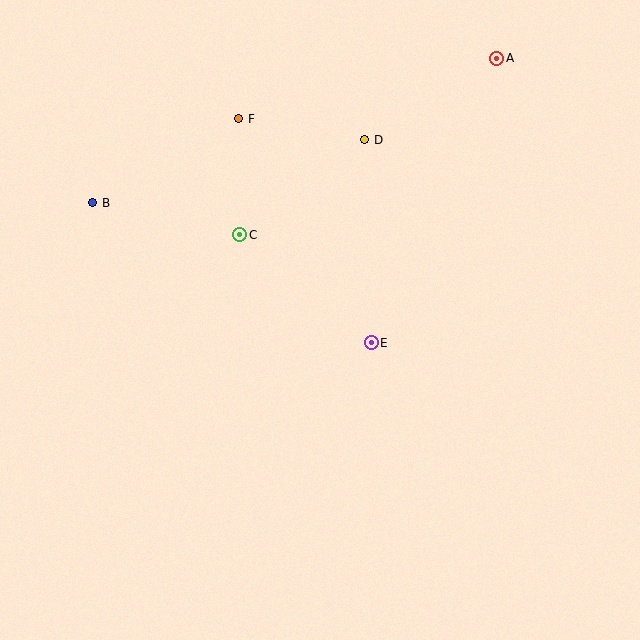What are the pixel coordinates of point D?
Point D is at (365, 140).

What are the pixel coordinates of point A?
Point A is at (497, 58).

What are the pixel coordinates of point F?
Point F is at (239, 119).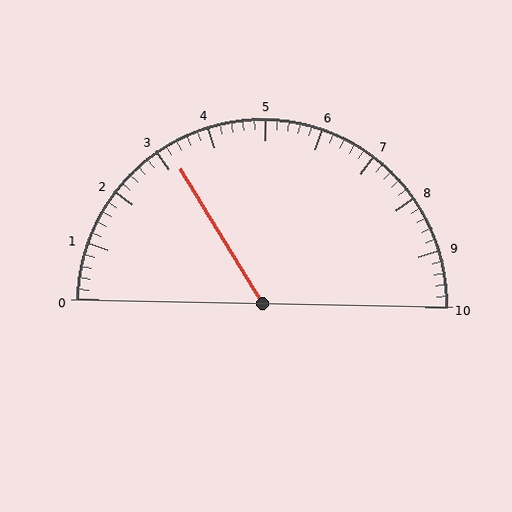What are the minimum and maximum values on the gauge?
The gauge ranges from 0 to 10.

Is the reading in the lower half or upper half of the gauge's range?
The reading is in the lower half of the range (0 to 10).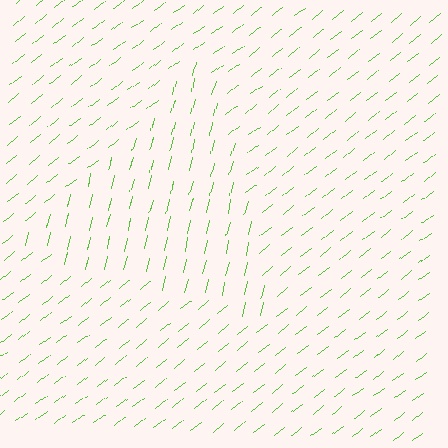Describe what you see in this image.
The image is filled with small lime line segments. A triangle region in the image has lines oriented differently from the surrounding lines, creating a visible texture boundary.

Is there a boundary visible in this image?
Yes, there is a texture boundary formed by a change in line orientation.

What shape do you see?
I see a triangle.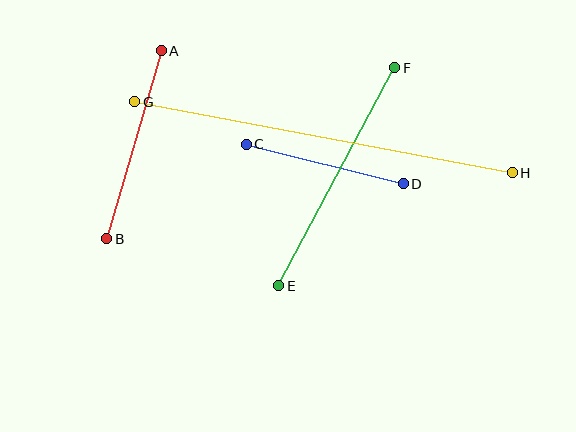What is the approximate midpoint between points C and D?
The midpoint is at approximately (325, 164) pixels.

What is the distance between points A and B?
The distance is approximately 196 pixels.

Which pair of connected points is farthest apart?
Points G and H are farthest apart.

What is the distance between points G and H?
The distance is approximately 384 pixels.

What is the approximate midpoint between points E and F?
The midpoint is at approximately (337, 177) pixels.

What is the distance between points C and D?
The distance is approximately 162 pixels.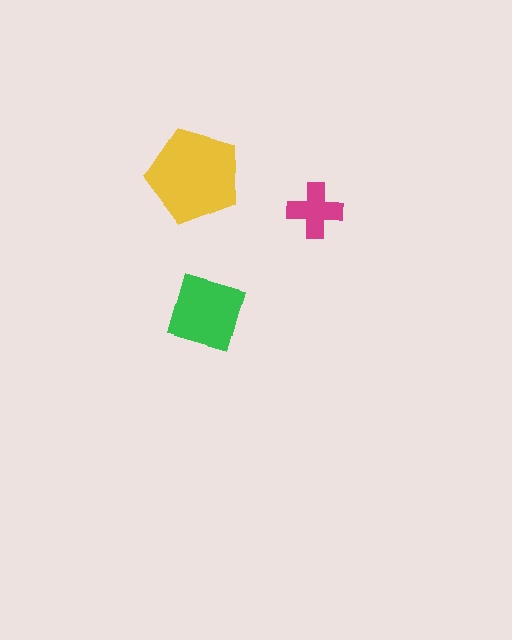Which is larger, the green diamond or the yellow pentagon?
The yellow pentagon.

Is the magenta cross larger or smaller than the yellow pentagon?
Smaller.